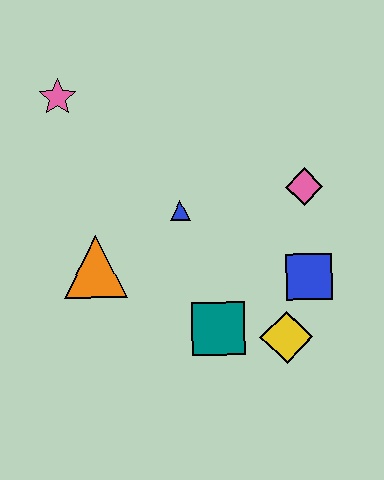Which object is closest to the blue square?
The yellow diamond is closest to the blue square.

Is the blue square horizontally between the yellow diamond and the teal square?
No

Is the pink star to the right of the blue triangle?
No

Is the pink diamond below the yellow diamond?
No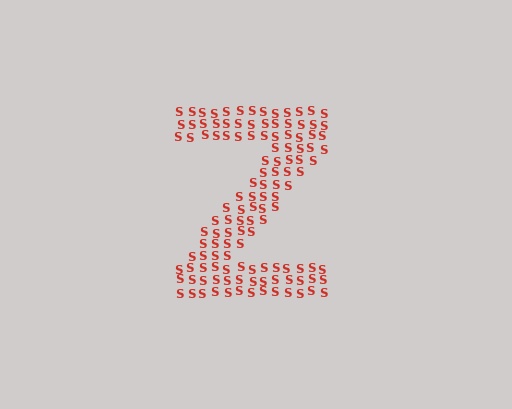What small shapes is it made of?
It is made of small letter S's.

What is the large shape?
The large shape is the letter Z.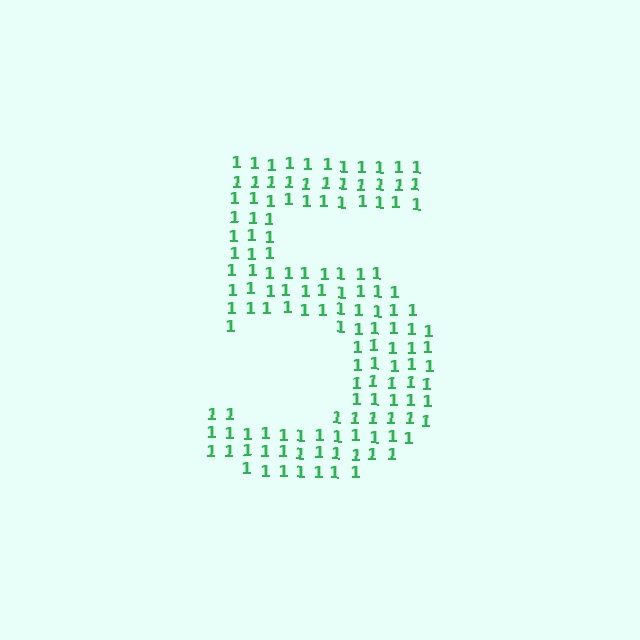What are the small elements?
The small elements are digit 1's.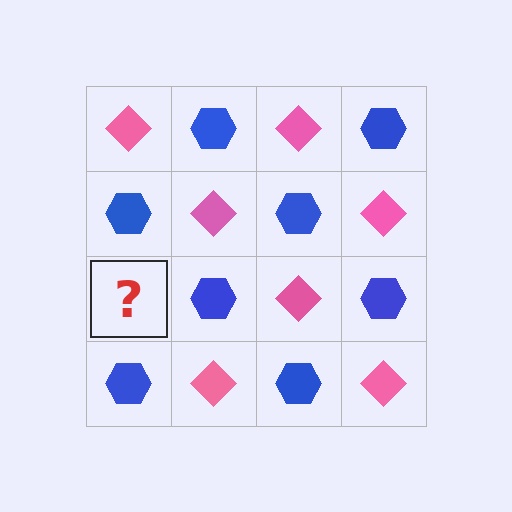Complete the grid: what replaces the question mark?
The question mark should be replaced with a pink diamond.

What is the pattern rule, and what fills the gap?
The rule is that it alternates pink diamond and blue hexagon in a checkerboard pattern. The gap should be filled with a pink diamond.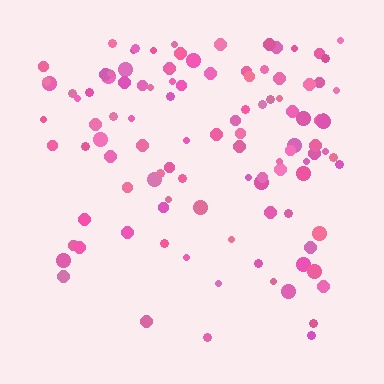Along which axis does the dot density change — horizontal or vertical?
Vertical.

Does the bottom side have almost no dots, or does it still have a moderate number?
Still a moderate number, just noticeably fewer than the top.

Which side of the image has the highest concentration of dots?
The top.